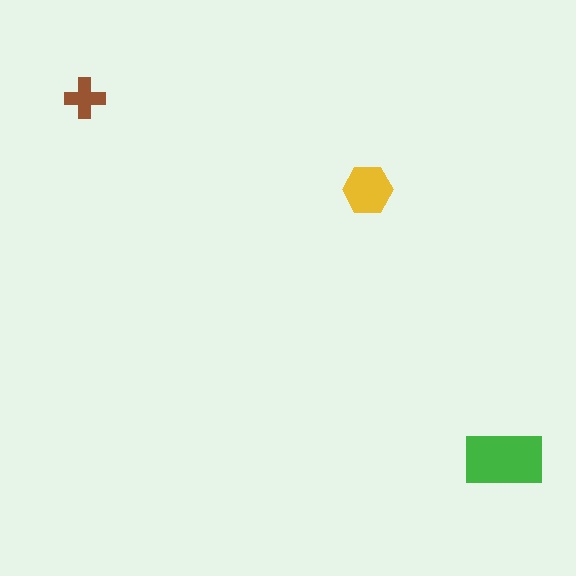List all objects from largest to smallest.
The green rectangle, the yellow hexagon, the brown cross.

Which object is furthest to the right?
The green rectangle is rightmost.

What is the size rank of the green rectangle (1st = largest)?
1st.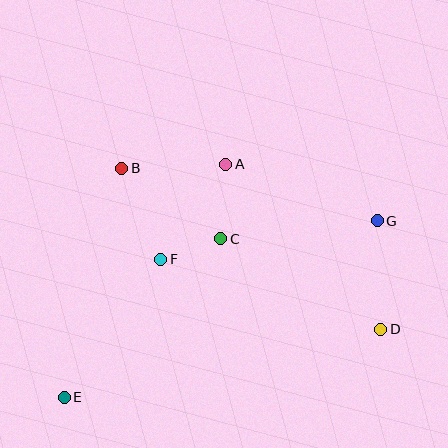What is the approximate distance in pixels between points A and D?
The distance between A and D is approximately 226 pixels.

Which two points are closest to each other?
Points C and F are closest to each other.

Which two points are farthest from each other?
Points E and G are farthest from each other.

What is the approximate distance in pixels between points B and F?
The distance between B and F is approximately 99 pixels.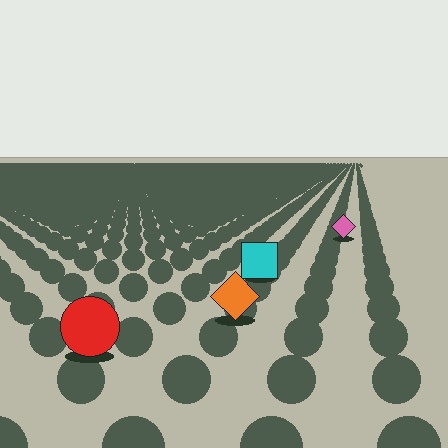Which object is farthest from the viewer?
The pink diamond is farthest from the viewer. It appears smaller and the ground texture around it is denser.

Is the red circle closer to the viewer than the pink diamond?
Yes. The red circle is closer — you can tell from the texture gradient: the ground texture is coarser near it.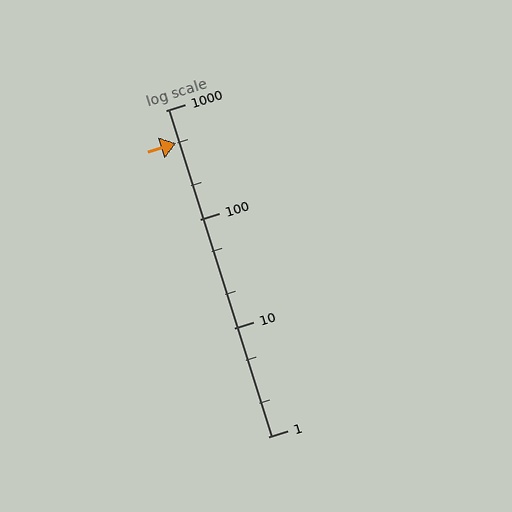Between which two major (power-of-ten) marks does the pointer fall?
The pointer is between 100 and 1000.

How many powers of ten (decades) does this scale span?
The scale spans 3 decades, from 1 to 1000.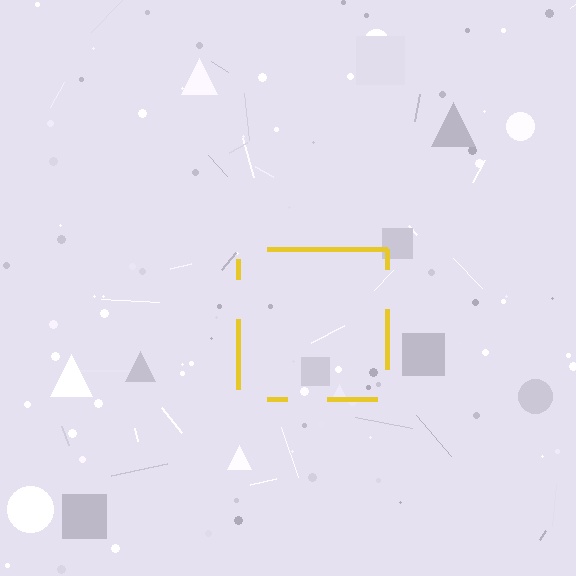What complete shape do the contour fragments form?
The contour fragments form a square.